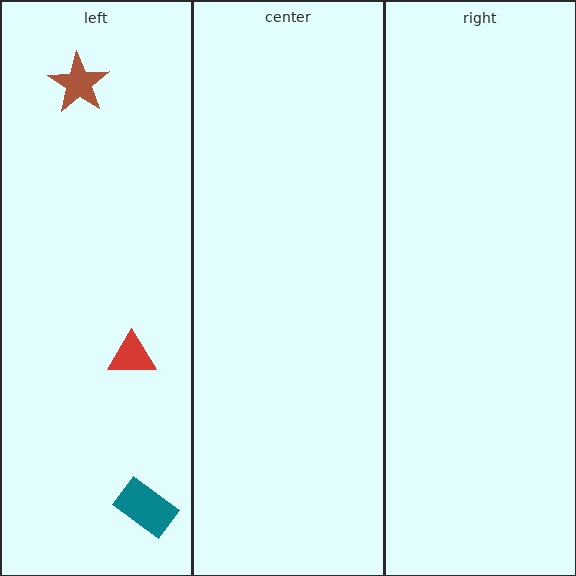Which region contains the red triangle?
The left region.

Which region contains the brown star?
The left region.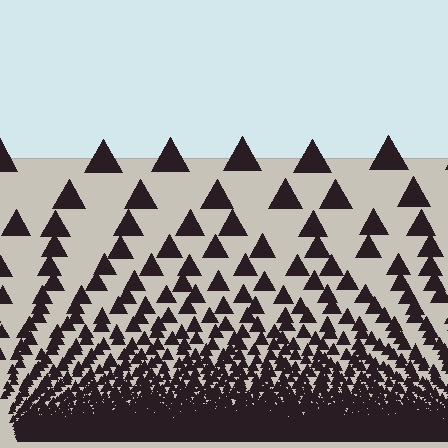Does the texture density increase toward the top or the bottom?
Density increases toward the bottom.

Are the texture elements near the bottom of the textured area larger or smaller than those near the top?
Smaller. The gradient is inverted — elements near the bottom are smaller and denser.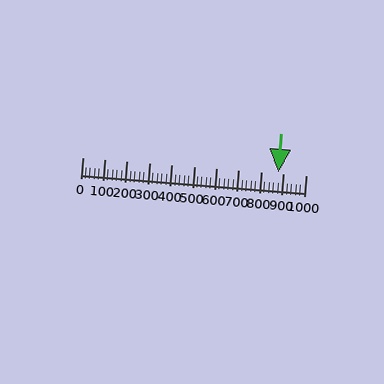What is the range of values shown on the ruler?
The ruler shows values from 0 to 1000.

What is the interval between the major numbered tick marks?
The major tick marks are spaced 100 units apart.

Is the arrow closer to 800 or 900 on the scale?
The arrow is closer to 900.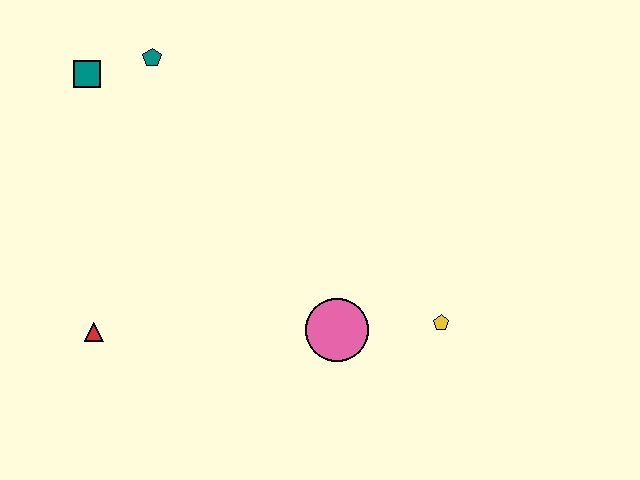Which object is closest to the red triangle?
The pink circle is closest to the red triangle.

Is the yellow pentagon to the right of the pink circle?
Yes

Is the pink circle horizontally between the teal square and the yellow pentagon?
Yes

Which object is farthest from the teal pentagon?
The yellow pentagon is farthest from the teal pentagon.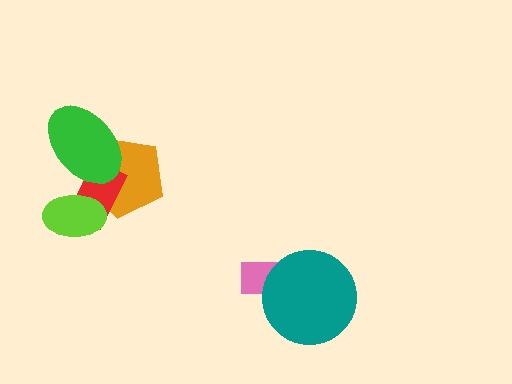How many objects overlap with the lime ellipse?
2 objects overlap with the lime ellipse.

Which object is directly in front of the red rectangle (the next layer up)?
The lime ellipse is directly in front of the red rectangle.